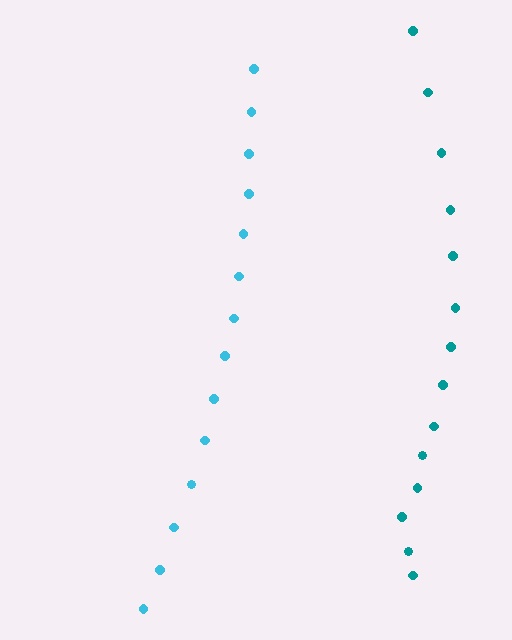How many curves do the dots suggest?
There are 2 distinct paths.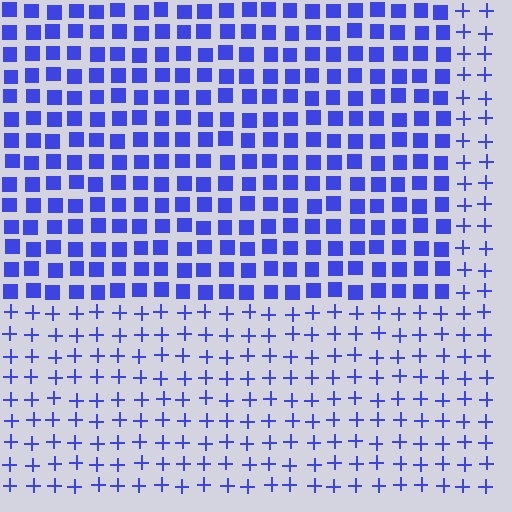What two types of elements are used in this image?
The image uses squares inside the rectangle region and plus signs outside it.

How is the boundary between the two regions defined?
The boundary is defined by a change in element shape: squares inside vs. plus signs outside. All elements share the same color and spacing.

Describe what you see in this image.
The image is filled with small blue elements arranged in a uniform grid. A rectangle-shaped region contains squares, while the surrounding area contains plus signs. The boundary is defined purely by the change in element shape.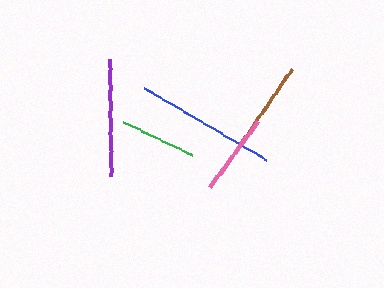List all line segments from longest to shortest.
From longest to shortest: blue, purple, brown, pink, green.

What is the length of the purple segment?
The purple segment is approximately 117 pixels long.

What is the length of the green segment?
The green segment is approximately 77 pixels long.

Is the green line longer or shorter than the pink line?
The pink line is longer than the green line.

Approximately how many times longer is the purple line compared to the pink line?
The purple line is approximately 1.4 times the length of the pink line.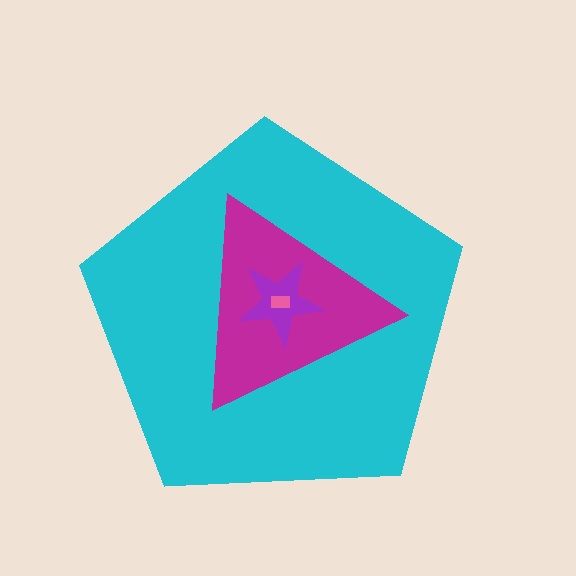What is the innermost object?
The pink rectangle.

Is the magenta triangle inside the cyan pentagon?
Yes.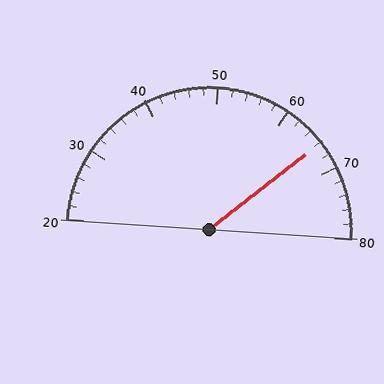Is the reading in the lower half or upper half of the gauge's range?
The reading is in the upper half of the range (20 to 80).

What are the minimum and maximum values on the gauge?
The gauge ranges from 20 to 80.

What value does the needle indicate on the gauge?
The needle indicates approximately 66.